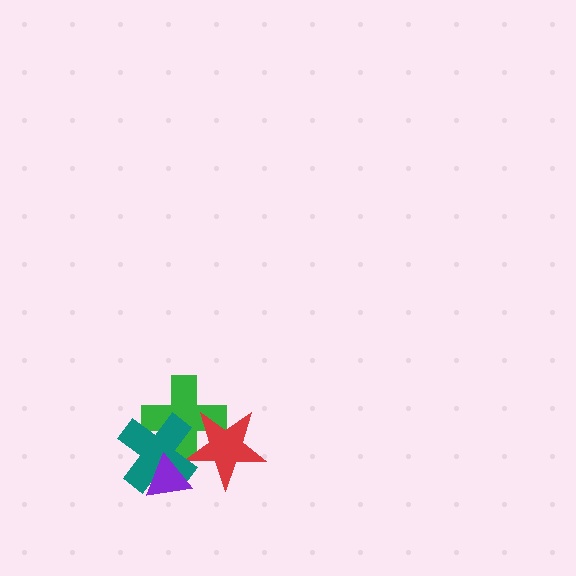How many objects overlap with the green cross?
2 objects overlap with the green cross.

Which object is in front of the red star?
The teal cross is in front of the red star.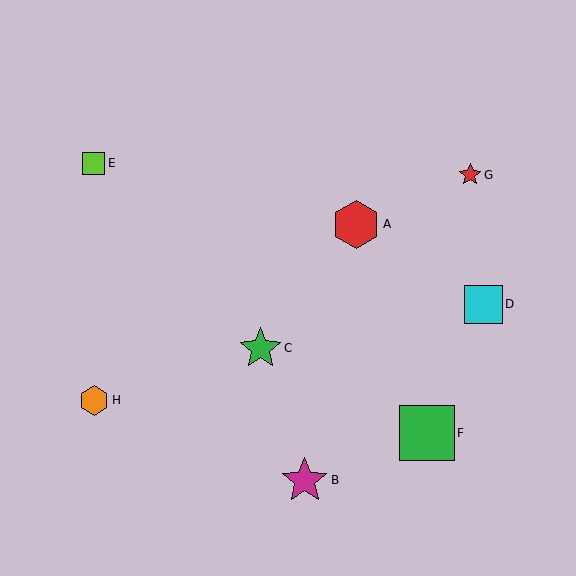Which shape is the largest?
The green square (labeled F) is the largest.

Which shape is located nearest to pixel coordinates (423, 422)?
The green square (labeled F) at (427, 433) is nearest to that location.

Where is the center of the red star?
The center of the red star is at (470, 175).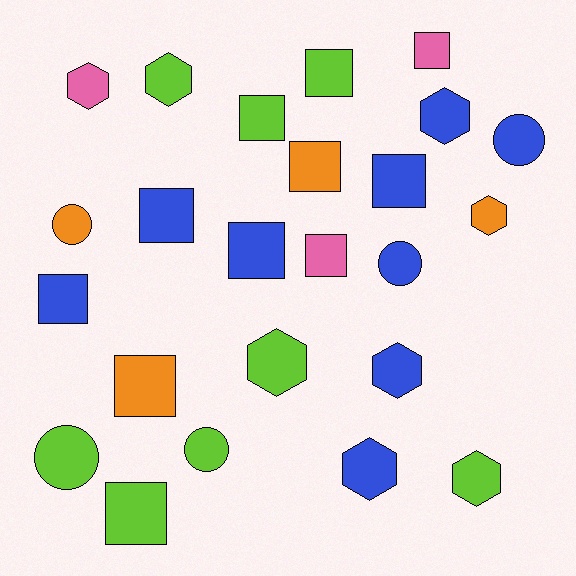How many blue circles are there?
There are 2 blue circles.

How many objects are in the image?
There are 24 objects.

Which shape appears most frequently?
Square, with 11 objects.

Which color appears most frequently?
Blue, with 9 objects.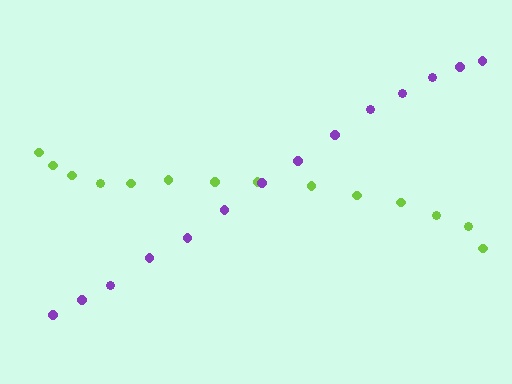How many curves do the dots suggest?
There are 2 distinct paths.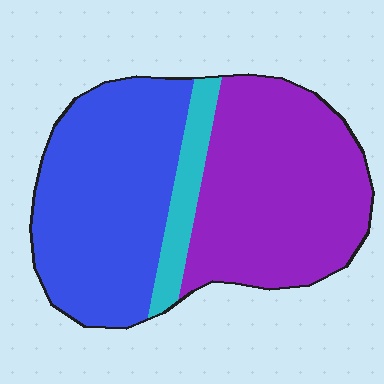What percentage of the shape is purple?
Purple covers about 45% of the shape.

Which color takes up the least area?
Cyan, at roughly 10%.